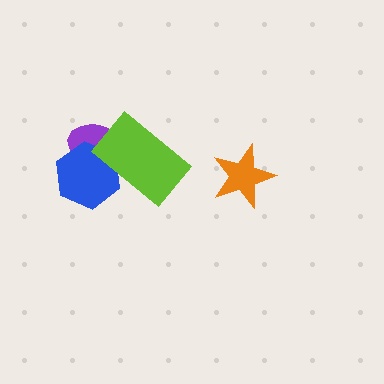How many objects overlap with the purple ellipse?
2 objects overlap with the purple ellipse.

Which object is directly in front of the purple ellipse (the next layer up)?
The blue hexagon is directly in front of the purple ellipse.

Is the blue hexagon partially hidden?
Yes, it is partially covered by another shape.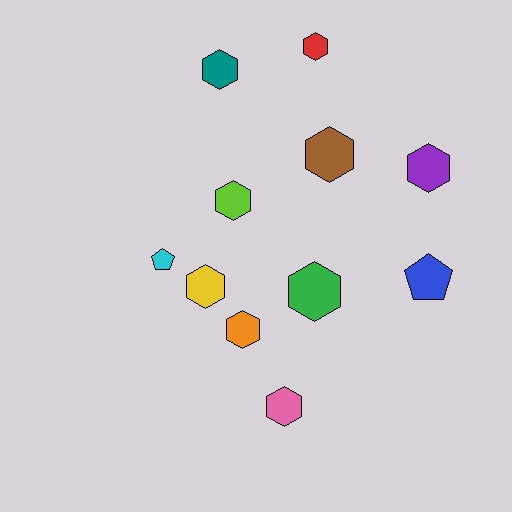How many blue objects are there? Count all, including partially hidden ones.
There is 1 blue object.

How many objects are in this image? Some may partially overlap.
There are 11 objects.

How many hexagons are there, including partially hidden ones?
There are 9 hexagons.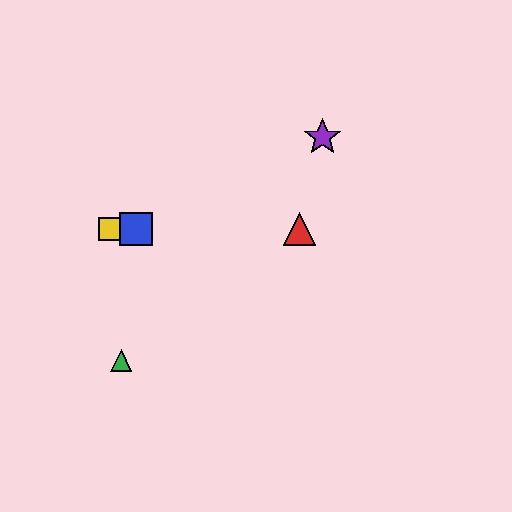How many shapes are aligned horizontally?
3 shapes (the red triangle, the blue square, the yellow square) are aligned horizontally.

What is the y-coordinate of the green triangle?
The green triangle is at y≈361.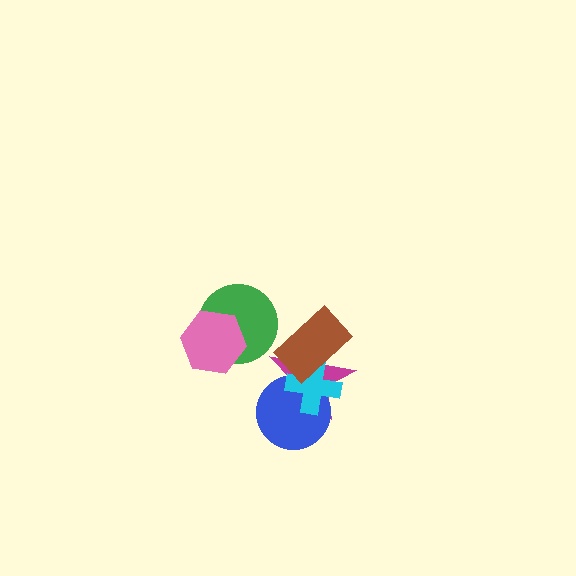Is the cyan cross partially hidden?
Yes, it is partially covered by another shape.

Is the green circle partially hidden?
Yes, it is partially covered by another shape.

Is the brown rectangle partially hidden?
No, no other shape covers it.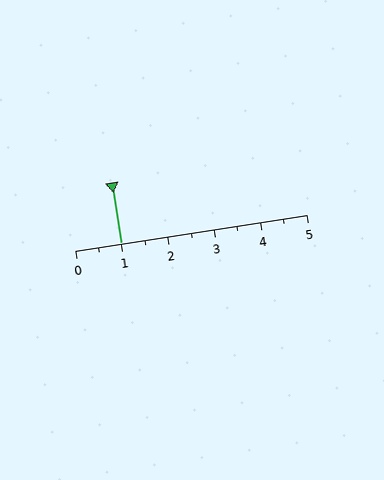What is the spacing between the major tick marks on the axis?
The major ticks are spaced 1 apart.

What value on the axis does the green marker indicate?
The marker indicates approximately 1.